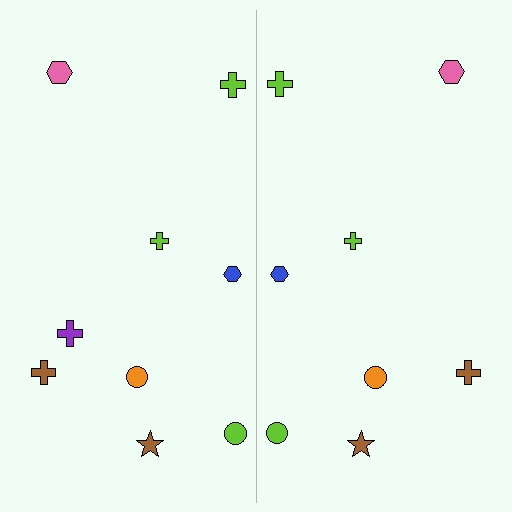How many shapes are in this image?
There are 17 shapes in this image.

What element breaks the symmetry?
A purple cross is missing from the right side.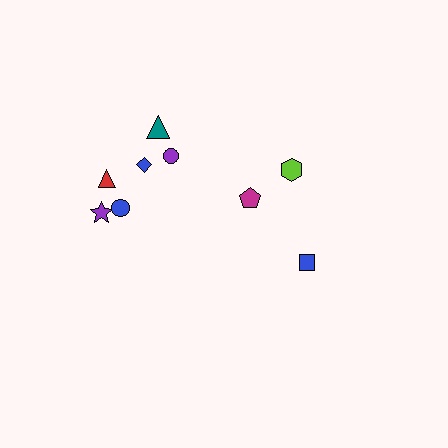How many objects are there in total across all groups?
There are 9 objects.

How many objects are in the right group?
There are 3 objects.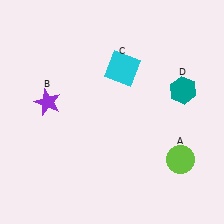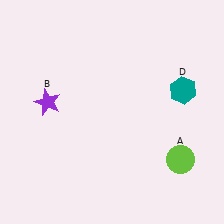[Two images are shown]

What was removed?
The cyan square (C) was removed in Image 2.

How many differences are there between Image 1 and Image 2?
There is 1 difference between the two images.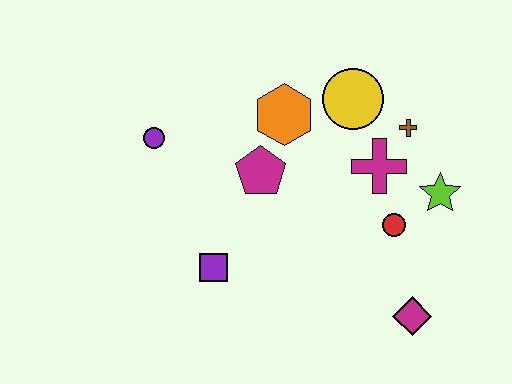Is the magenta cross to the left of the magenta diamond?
Yes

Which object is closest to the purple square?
The magenta pentagon is closest to the purple square.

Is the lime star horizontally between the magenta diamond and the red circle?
No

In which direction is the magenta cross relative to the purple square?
The magenta cross is to the right of the purple square.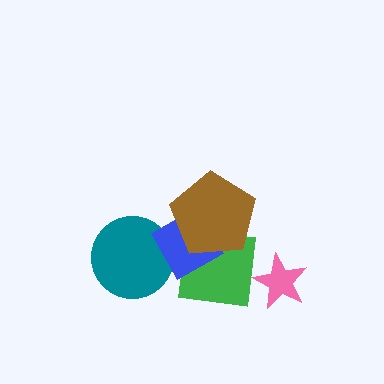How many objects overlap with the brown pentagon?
2 objects overlap with the brown pentagon.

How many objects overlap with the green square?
3 objects overlap with the green square.